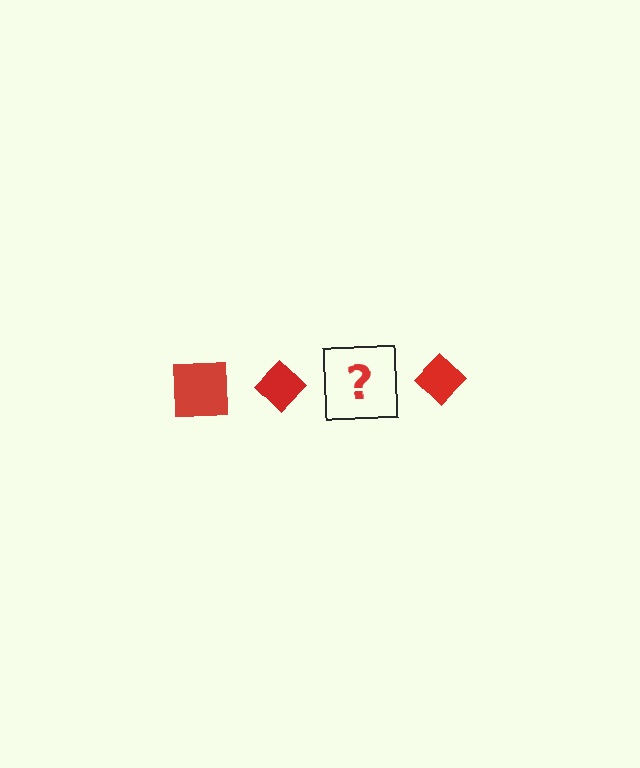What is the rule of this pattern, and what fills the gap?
The rule is that the pattern cycles through square, diamond shapes in red. The gap should be filled with a red square.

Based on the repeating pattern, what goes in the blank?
The blank should be a red square.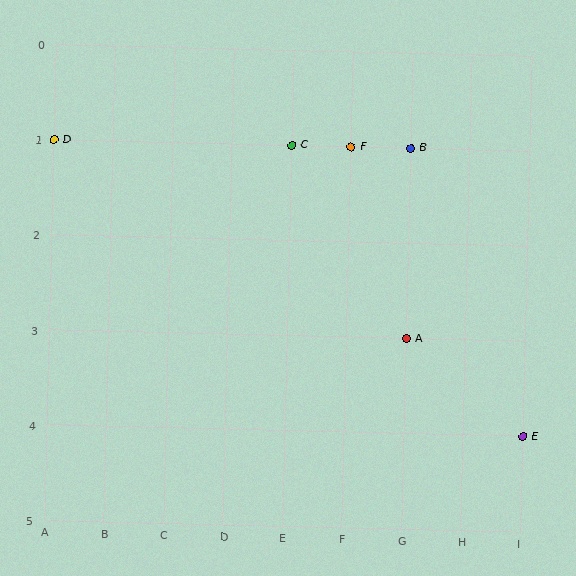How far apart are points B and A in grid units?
Points B and A are 2 rows apart.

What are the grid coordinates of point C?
Point C is at grid coordinates (E, 1).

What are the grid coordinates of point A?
Point A is at grid coordinates (G, 3).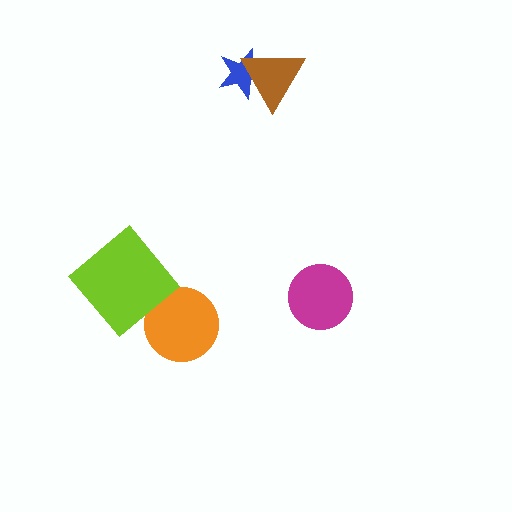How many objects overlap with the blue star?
1 object overlaps with the blue star.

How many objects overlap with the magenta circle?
0 objects overlap with the magenta circle.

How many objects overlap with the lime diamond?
0 objects overlap with the lime diamond.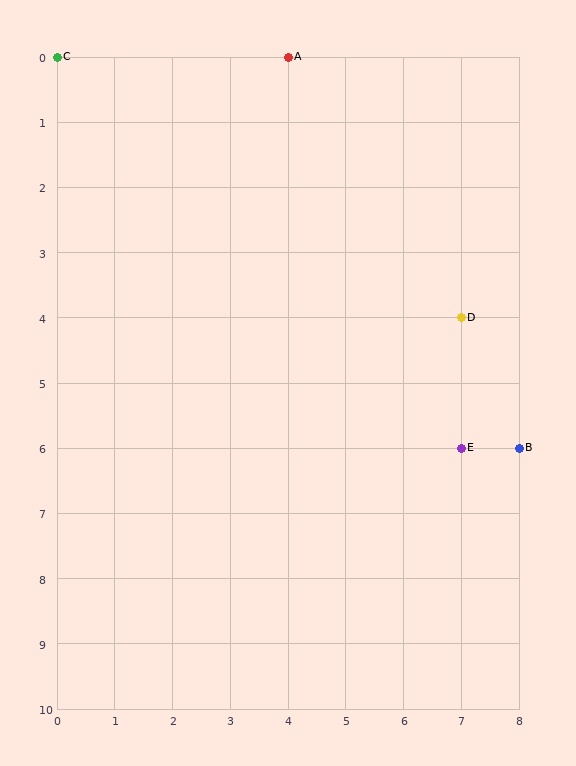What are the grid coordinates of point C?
Point C is at grid coordinates (0, 0).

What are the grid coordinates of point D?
Point D is at grid coordinates (7, 4).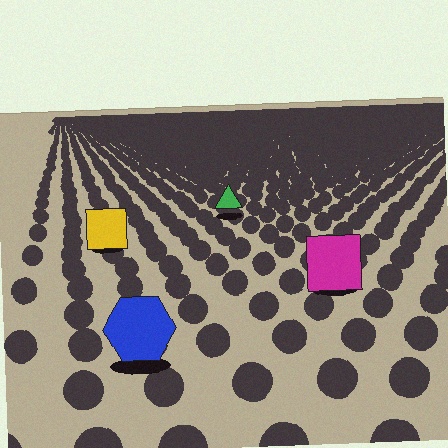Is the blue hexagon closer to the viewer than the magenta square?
Yes. The blue hexagon is closer — you can tell from the texture gradient: the ground texture is coarser near it.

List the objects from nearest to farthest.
From nearest to farthest: the blue hexagon, the magenta square, the yellow square, the green triangle.